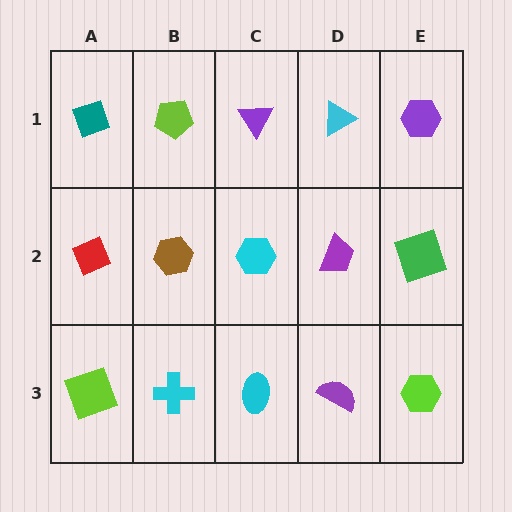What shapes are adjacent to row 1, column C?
A cyan hexagon (row 2, column C), a lime pentagon (row 1, column B), a cyan triangle (row 1, column D).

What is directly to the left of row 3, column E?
A purple semicircle.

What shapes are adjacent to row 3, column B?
A brown hexagon (row 2, column B), a lime square (row 3, column A), a cyan ellipse (row 3, column C).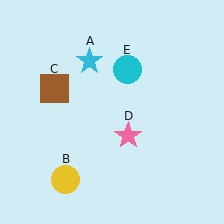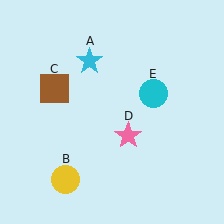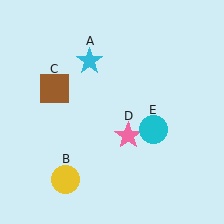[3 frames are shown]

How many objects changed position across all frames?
1 object changed position: cyan circle (object E).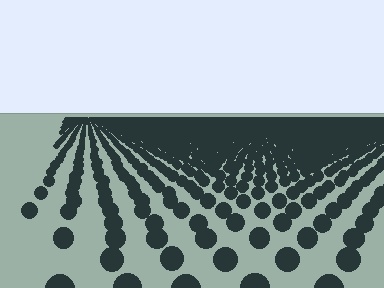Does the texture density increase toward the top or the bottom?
Density increases toward the top.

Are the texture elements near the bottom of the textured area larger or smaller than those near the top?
Larger. Near the bottom, elements are closer to the viewer and appear at a bigger on-screen size.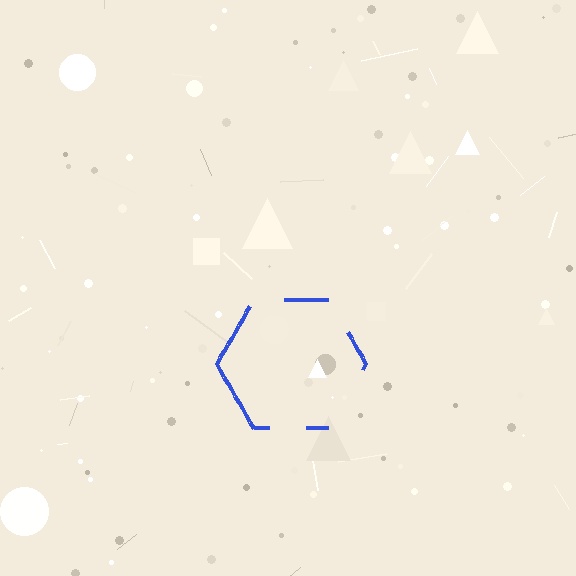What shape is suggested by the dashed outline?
The dashed outline suggests a hexagon.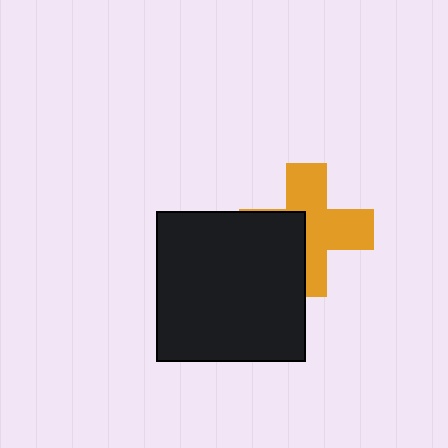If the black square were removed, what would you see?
You would see the complete orange cross.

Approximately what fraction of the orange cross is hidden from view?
Roughly 37% of the orange cross is hidden behind the black square.